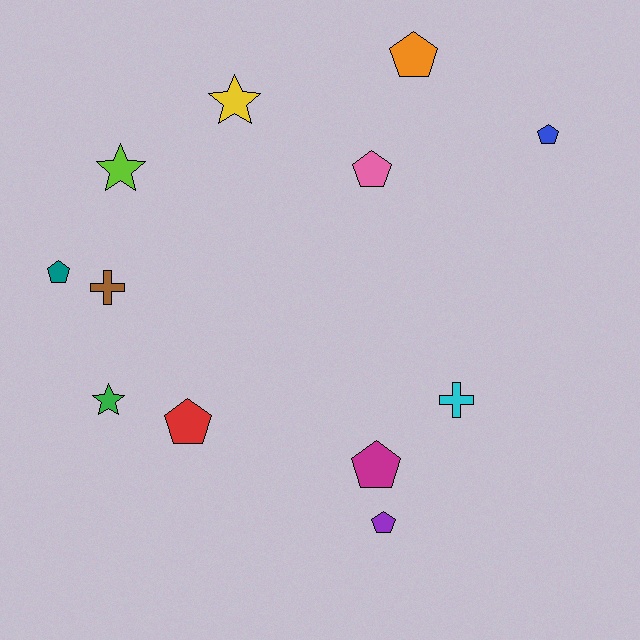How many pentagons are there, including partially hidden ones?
There are 7 pentagons.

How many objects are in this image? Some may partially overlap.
There are 12 objects.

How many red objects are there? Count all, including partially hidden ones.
There is 1 red object.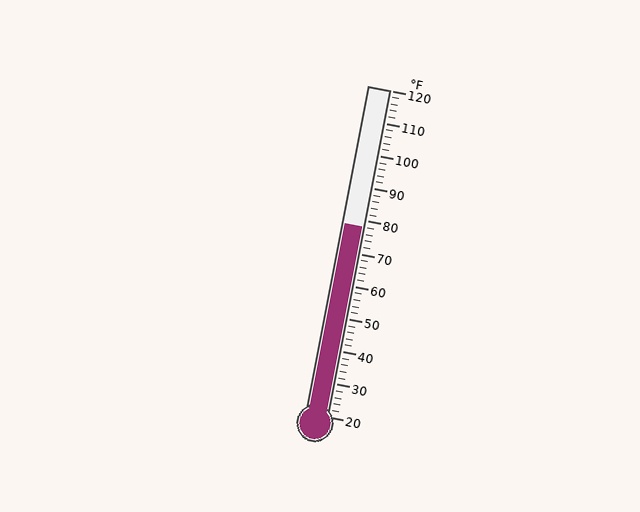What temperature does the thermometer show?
The thermometer shows approximately 78°F.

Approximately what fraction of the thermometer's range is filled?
The thermometer is filled to approximately 60% of its range.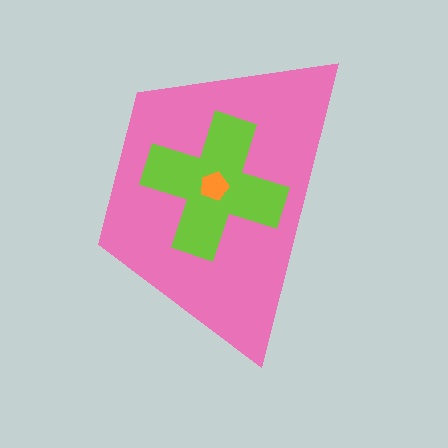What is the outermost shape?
The pink trapezoid.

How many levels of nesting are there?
3.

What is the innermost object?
The orange pentagon.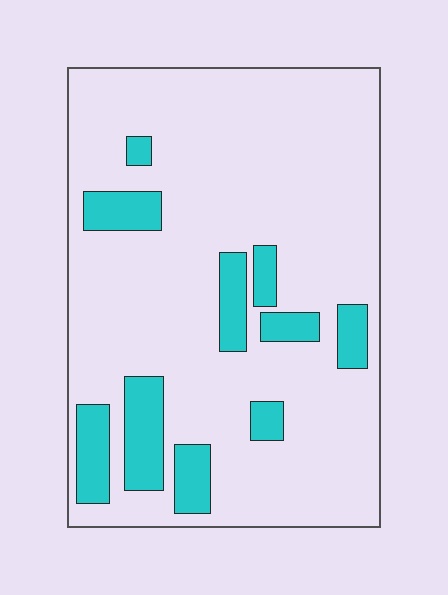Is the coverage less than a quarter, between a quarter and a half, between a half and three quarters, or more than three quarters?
Less than a quarter.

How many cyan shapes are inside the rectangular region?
10.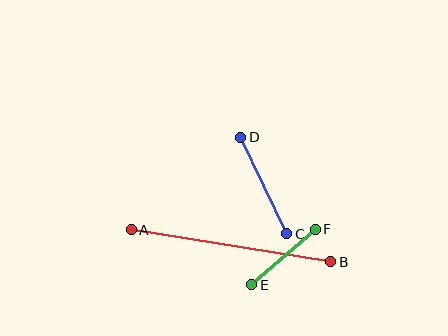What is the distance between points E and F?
The distance is approximately 84 pixels.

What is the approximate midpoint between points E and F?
The midpoint is at approximately (284, 257) pixels.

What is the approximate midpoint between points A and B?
The midpoint is at approximately (231, 246) pixels.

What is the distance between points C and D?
The distance is approximately 107 pixels.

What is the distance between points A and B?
The distance is approximately 202 pixels.